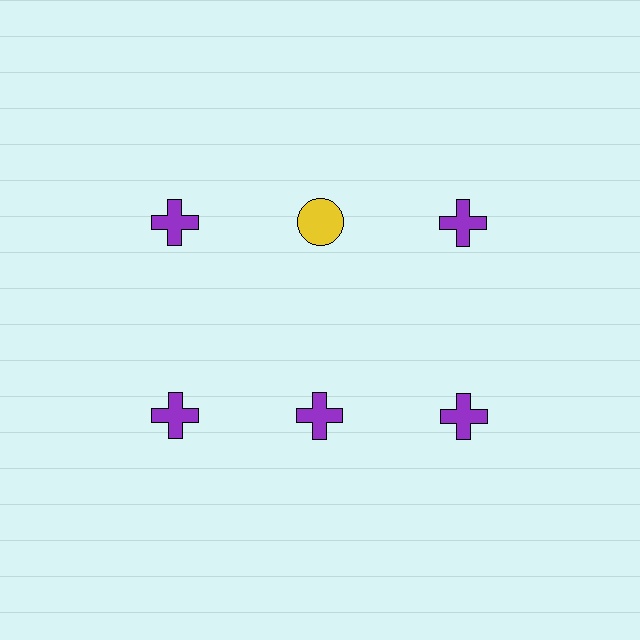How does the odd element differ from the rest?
It differs in both color (yellow instead of purple) and shape (circle instead of cross).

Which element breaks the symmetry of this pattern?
The yellow circle in the top row, second from left column breaks the symmetry. All other shapes are purple crosses.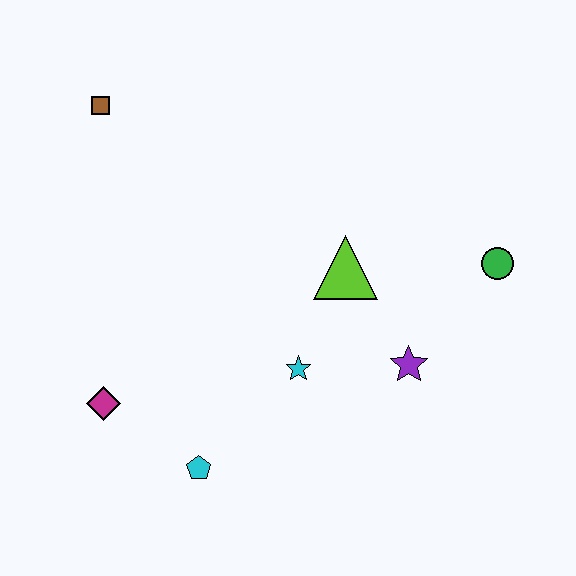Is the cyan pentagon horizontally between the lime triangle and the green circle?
No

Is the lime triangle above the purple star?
Yes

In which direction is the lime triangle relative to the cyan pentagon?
The lime triangle is above the cyan pentagon.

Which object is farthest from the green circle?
The brown square is farthest from the green circle.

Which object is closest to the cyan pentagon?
The magenta diamond is closest to the cyan pentagon.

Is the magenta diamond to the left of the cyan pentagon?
Yes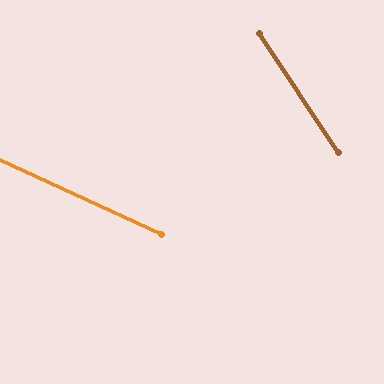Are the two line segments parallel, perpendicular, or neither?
Neither parallel nor perpendicular — they differ by about 32°.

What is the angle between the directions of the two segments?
Approximately 32 degrees.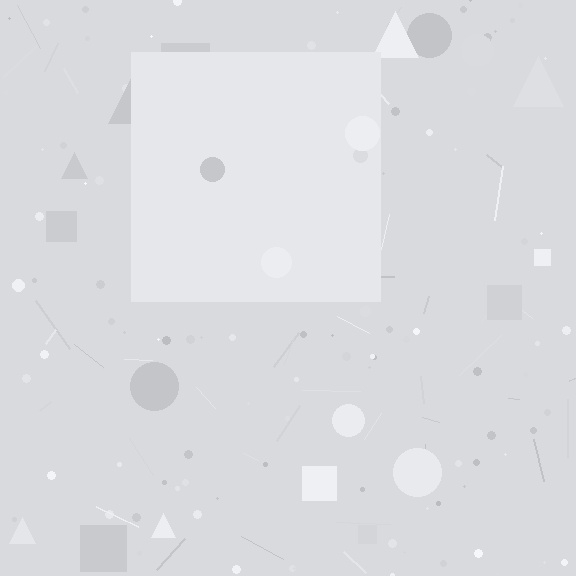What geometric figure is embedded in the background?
A square is embedded in the background.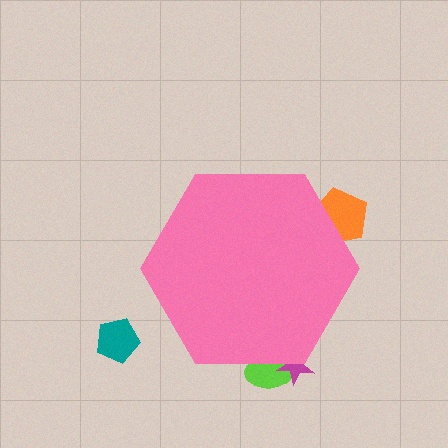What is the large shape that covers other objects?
A pink hexagon.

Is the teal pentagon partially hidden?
No, the teal pentagon is fully visible.